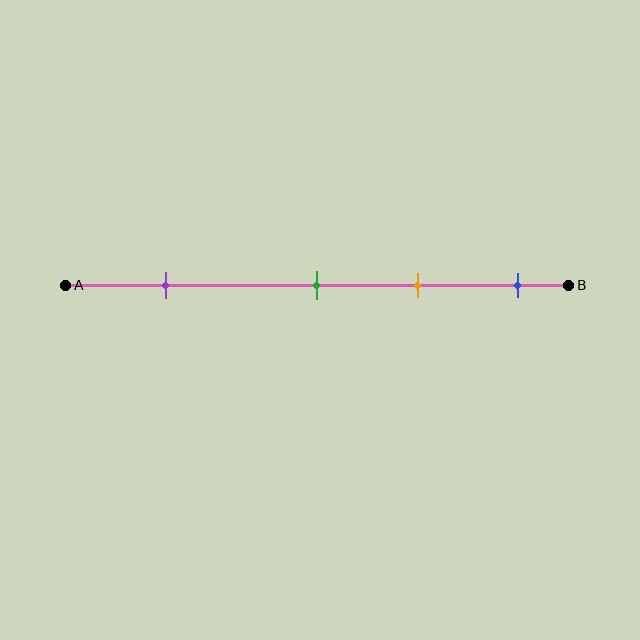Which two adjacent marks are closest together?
The green and orange marks are the closest adjacent pair.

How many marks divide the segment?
There are 4 marks dividing the segment.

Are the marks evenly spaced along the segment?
No, the marks are not evenly spaced.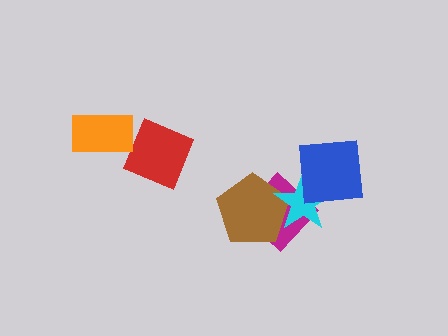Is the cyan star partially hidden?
Yes, it is partially covered by another shape.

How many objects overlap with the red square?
0 objects overlap with the red square.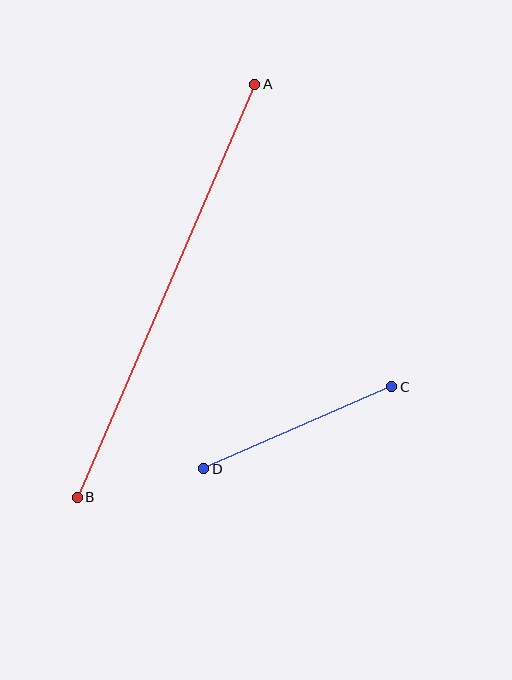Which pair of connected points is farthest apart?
Points A and B are farthest apart.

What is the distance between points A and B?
The distance is approximately 449 pixels.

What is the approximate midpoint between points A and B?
The midpoint is at approximately (166, 291) pixels.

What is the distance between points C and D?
The distance is approximately 205 pixels.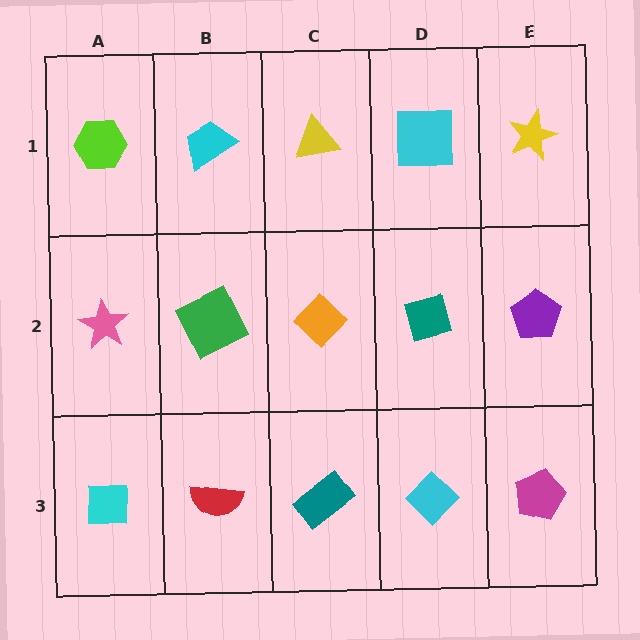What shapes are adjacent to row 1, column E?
A purple pentagon (row 2, column E), a cyan square (row 1, column D).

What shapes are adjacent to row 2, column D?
A cyan square (row 1, column D), a cyan diamond (row 3, column D), an orange diamond (row 2, column C), a purple pentagon (row 2, column E).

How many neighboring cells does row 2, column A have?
3.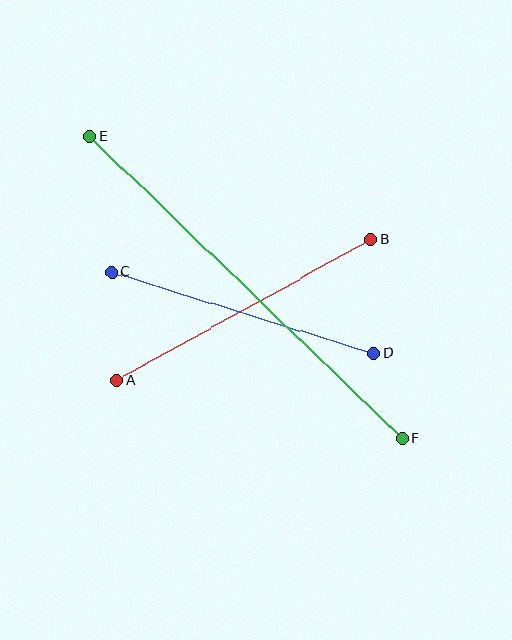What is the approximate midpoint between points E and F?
The midpoint is at approximately (246, 287) pixels.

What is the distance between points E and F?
The distance is approximately 435 pixels.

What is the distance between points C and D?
The distance is approximately 275 pixels.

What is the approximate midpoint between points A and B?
The midpoint is at approximately (244, 310) pixels.